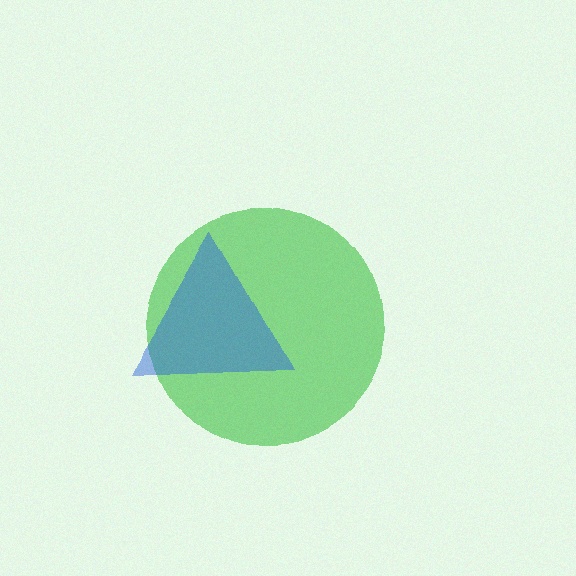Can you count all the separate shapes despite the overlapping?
Yes, there are 2 separate shapes.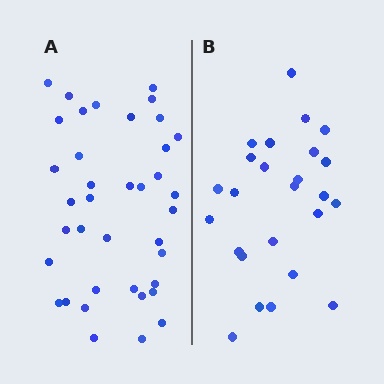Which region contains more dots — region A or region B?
Region A (the left region) has more dots.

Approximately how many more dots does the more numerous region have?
Region A has approximately 15 more dots than region B.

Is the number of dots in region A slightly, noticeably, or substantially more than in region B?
Region A has substantially more. The ratio is roughly 1.5 to 1.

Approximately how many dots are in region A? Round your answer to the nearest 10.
About 40 dots. (The exact count is 38, which rounds to 40.)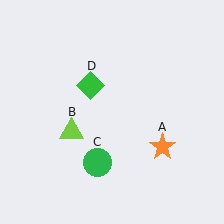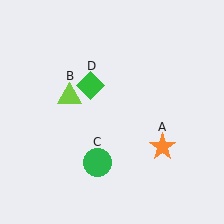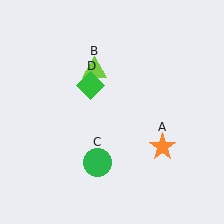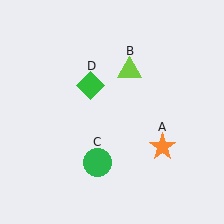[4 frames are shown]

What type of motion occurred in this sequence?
The lime triangle (object B) rotated clockwise around the center of the scene.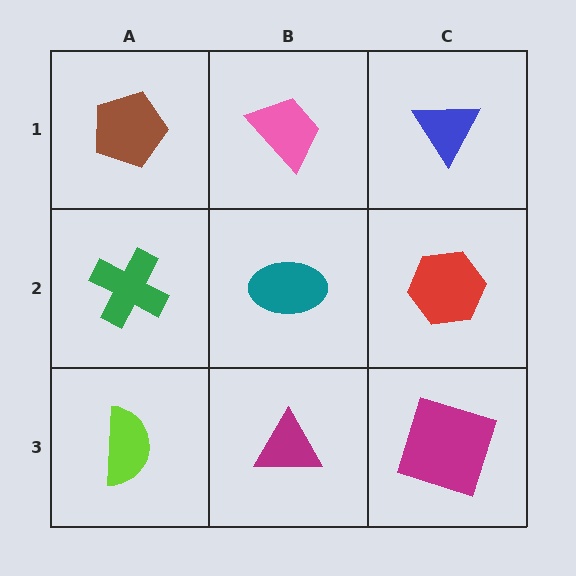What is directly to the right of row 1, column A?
A pink trapezoid.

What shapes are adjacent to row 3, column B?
A teal ellipse (row 2, column B), a lime semicircle (row 3, column A), a magenta square (row 3, column C).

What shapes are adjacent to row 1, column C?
A red hexagon (row 2, column C), a pink trapezoid (row 1, column B).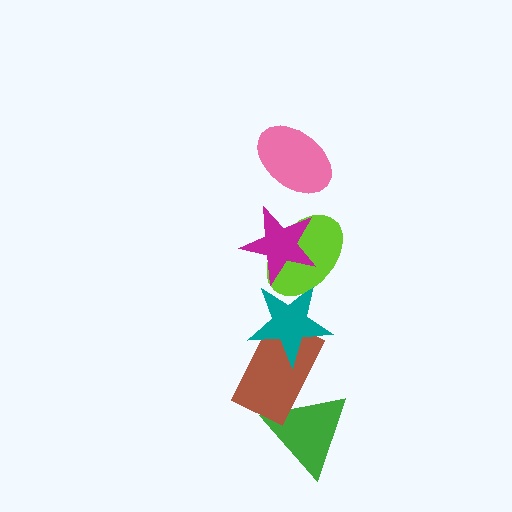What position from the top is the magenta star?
The magenta star is 2nd from the top.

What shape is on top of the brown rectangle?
The teal star is on top of the brown rectangle.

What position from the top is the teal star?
The teal star is 4th from the top.